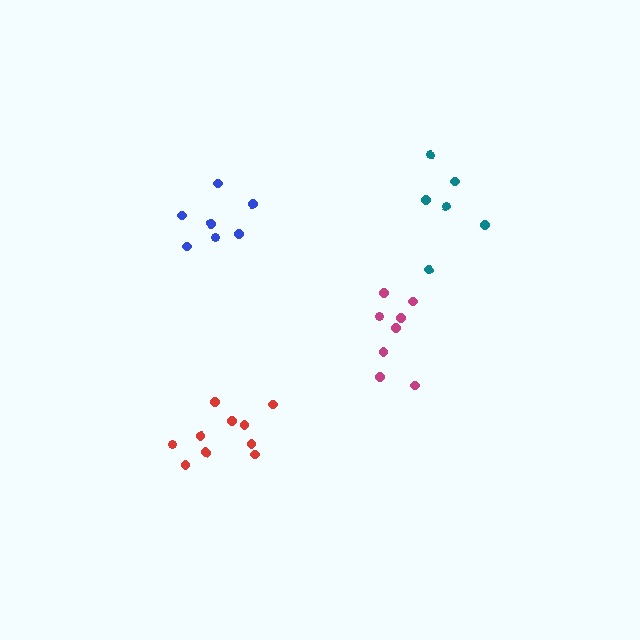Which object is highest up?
The teal cluster is topmost.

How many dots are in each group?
Group 1: 8 dots, Group 2: 6 dots, Group 3: 7 dots, Group 4: 10 dots (31 total).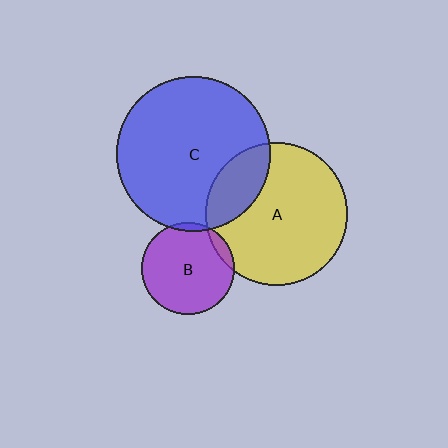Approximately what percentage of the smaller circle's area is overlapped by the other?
Approximately 5%.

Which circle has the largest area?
Circle C (blue).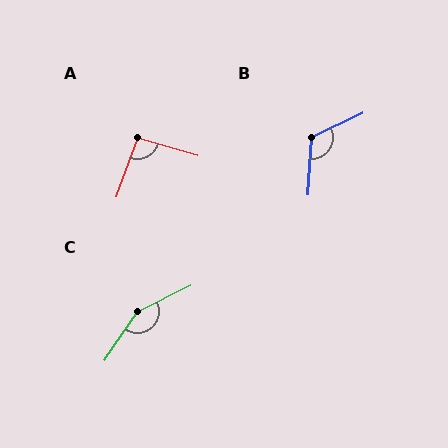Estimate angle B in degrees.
Approximately 120 degrees.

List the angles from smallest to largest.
A (94°), B (120°), C (150°).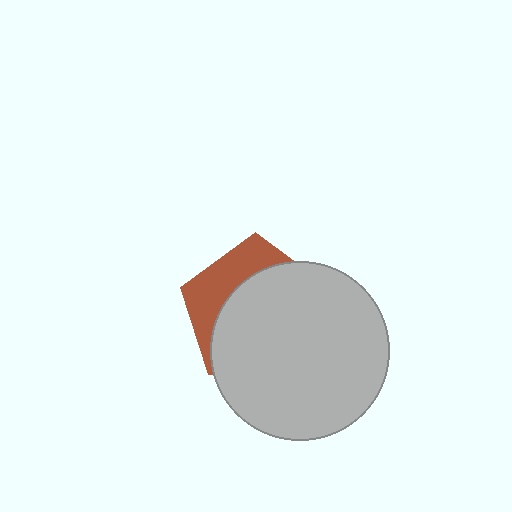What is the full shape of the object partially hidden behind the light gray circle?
The partially hidden object is a brown pentagon.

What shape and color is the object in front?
The object in front is a light gray circle.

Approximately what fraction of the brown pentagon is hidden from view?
Roughly 69% of the brown pentagon is hidden behind the light gray circle.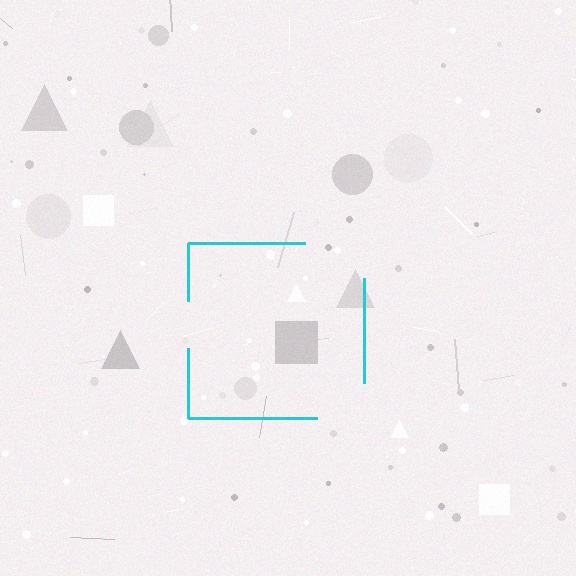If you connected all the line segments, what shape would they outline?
They would outline a square.